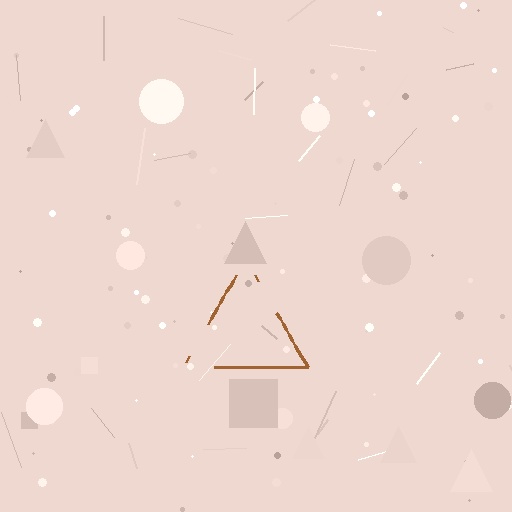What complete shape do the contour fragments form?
The contour fragments form a triangle.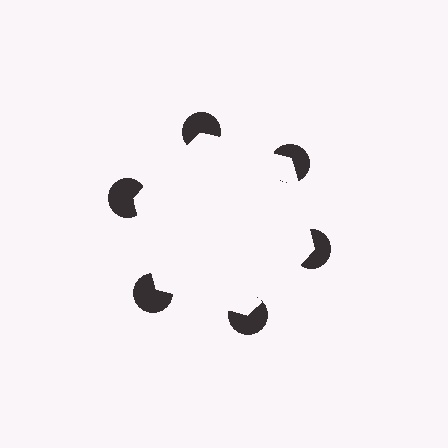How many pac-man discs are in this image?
There are 6 — one at each vertex of the illusory hexagon.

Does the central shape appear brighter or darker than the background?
It typically appears slightly brighter than the background, even though no actual brightness change is drawn.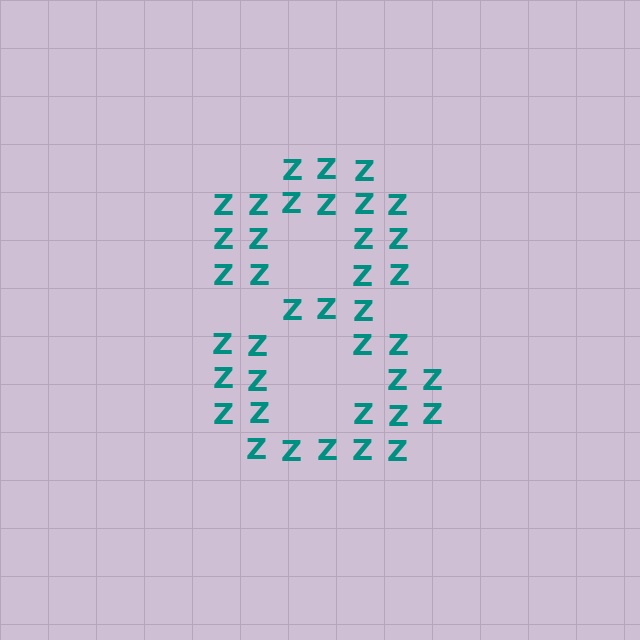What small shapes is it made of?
It is made of small letter Z's.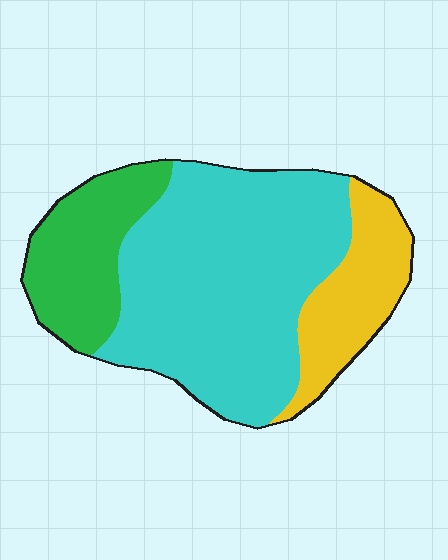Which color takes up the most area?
Cyan, at roughly 60%.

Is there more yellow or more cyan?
Cyan.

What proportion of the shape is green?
Green covers about 20% of the shape.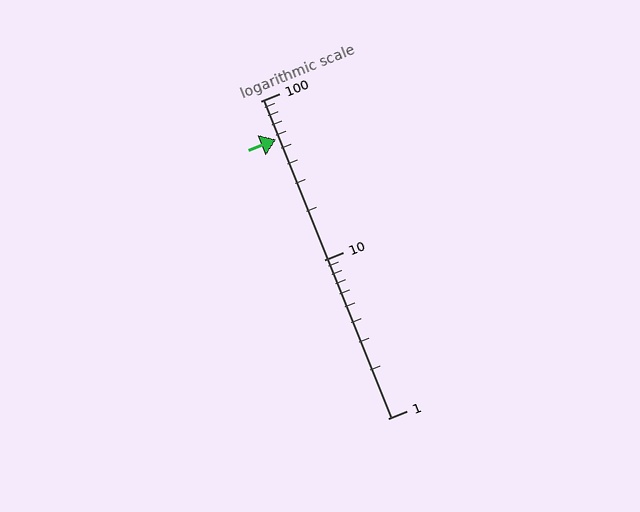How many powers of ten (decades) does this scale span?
The scale spans 2 decades, from 1 to 100.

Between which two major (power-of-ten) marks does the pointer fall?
The pointer is between 10 and 100.